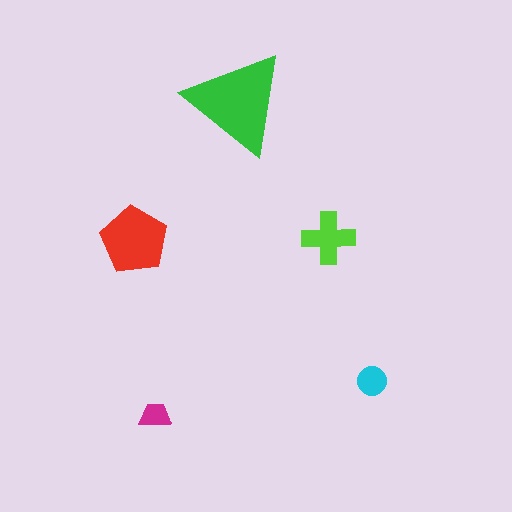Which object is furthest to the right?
The cyan circle is rightmost.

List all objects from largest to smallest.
The green triangle, the red pentagon, the lime cross, the cyan circle, the magenta trapezoid.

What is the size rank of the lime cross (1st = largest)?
3rd.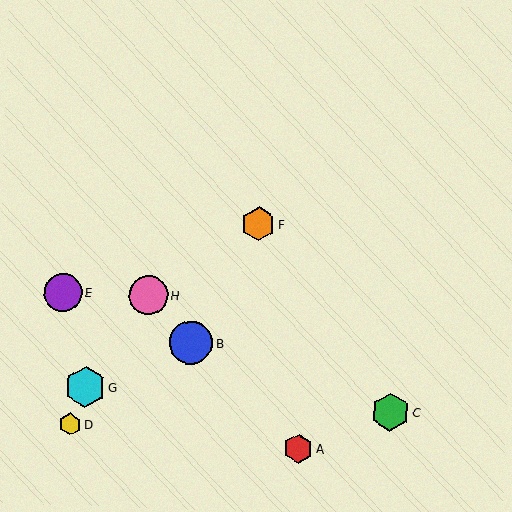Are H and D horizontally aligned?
No, H is at y≈296 and D is at y≈424.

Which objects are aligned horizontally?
Objects E, H are aligned horizontally.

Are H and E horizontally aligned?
Yes, both are at y≈296.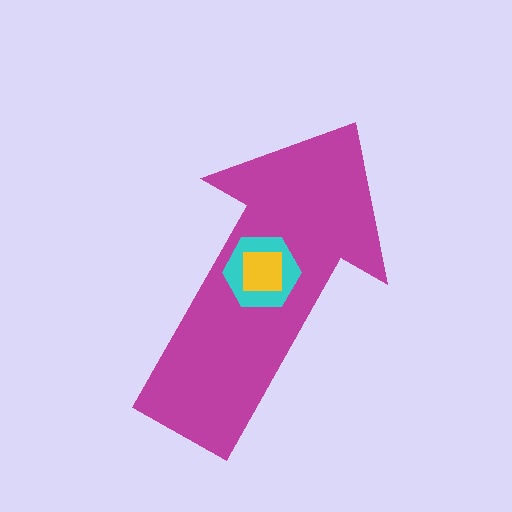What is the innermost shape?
The yellow square.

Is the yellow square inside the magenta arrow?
Yes.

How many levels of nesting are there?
3.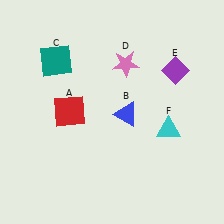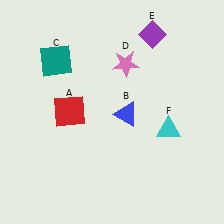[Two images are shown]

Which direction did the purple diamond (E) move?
The purple diamond (E) moved up.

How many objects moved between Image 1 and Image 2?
1 object moved between the two images.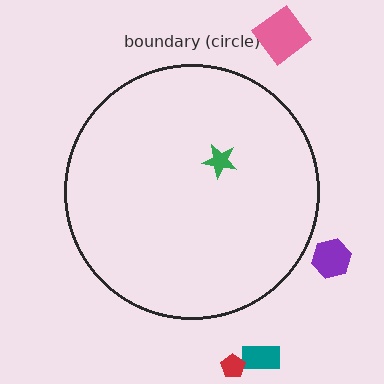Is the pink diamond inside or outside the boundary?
Outside.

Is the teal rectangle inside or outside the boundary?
Outside.